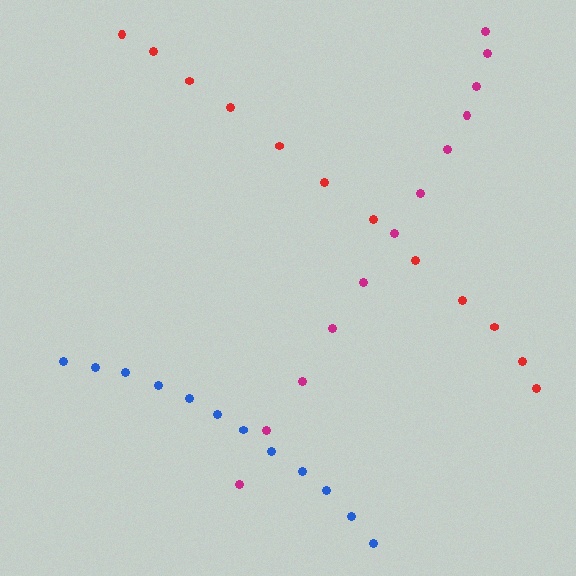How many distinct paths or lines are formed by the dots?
There are 3 distinct paths.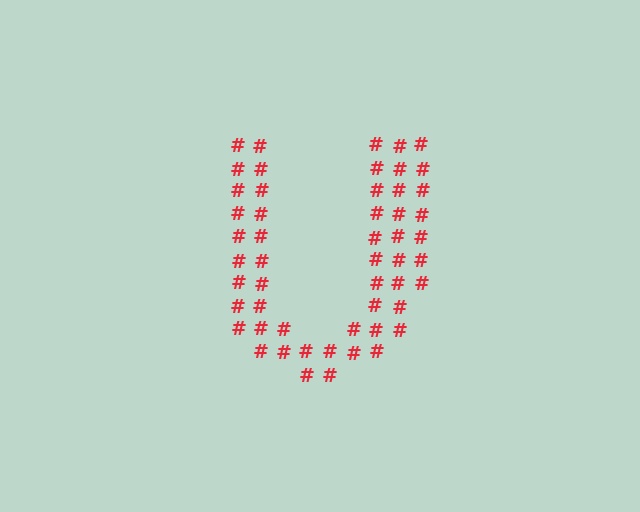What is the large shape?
The large shape is the letter U.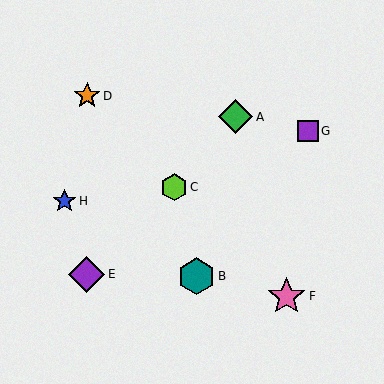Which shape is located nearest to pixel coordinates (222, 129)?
The green diamond (labeled A) at (235, 117) is nearest to that location.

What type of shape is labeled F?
Shape F is a pink star.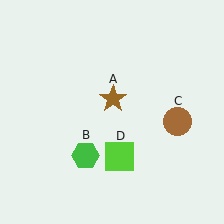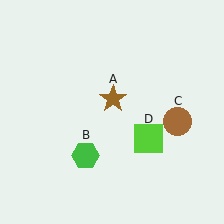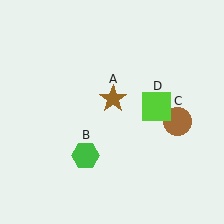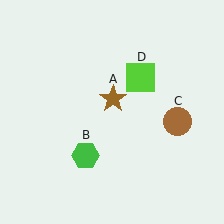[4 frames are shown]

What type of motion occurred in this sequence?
The lime square (object D) rotated counterclockwise around the center of the scene.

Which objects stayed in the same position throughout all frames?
Brown star (object A) and green hexagon (object B) and brown circle (object C) remained stationary.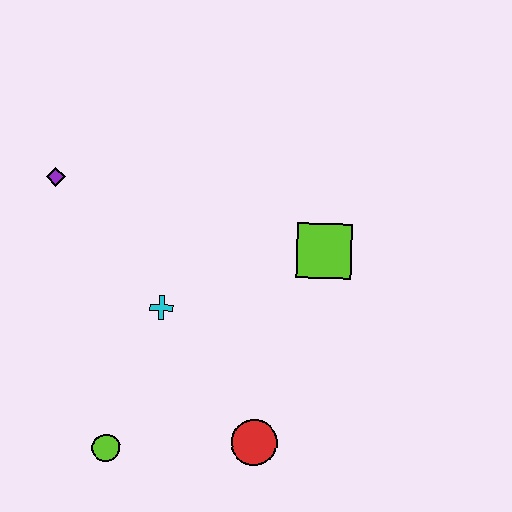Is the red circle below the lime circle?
No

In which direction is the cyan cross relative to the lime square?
The cyan cross is to the left of the lime square.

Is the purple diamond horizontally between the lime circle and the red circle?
No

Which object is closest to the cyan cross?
The lime circle is closest to the cyan cross.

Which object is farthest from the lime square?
The lime circle is farthest from the lime square.